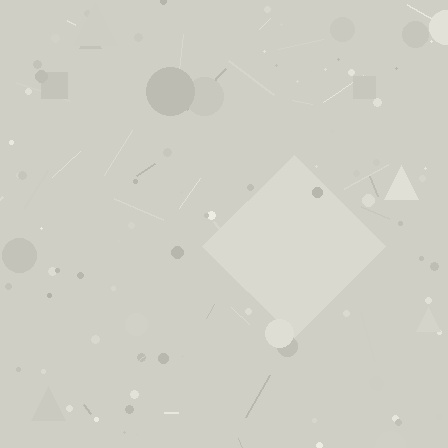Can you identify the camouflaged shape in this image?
The camouflaged shape is a diamond.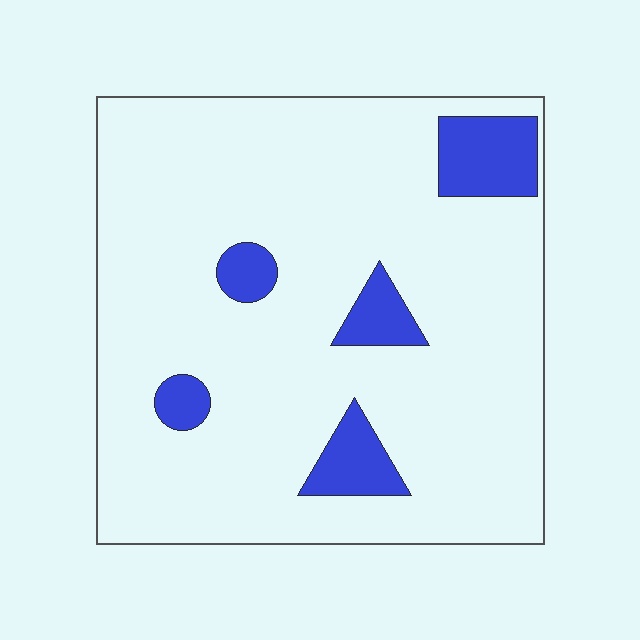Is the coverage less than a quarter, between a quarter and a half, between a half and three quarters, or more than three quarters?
Less than a quarter.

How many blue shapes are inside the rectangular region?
5.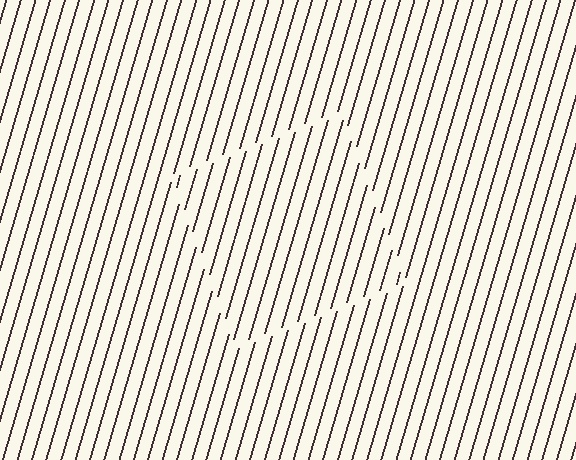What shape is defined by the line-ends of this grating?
An illusory square. The interior of the shape contains the same grating, shifted by half a period — the contour is defined by the phase discontinuity where line-ends from the inner and outer gratings abut.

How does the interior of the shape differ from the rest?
The interior of the shape contains the same grating, shifted by half a period — the contour is defined by the phase discontinuity where line-ends from the inner and outer gratings abut.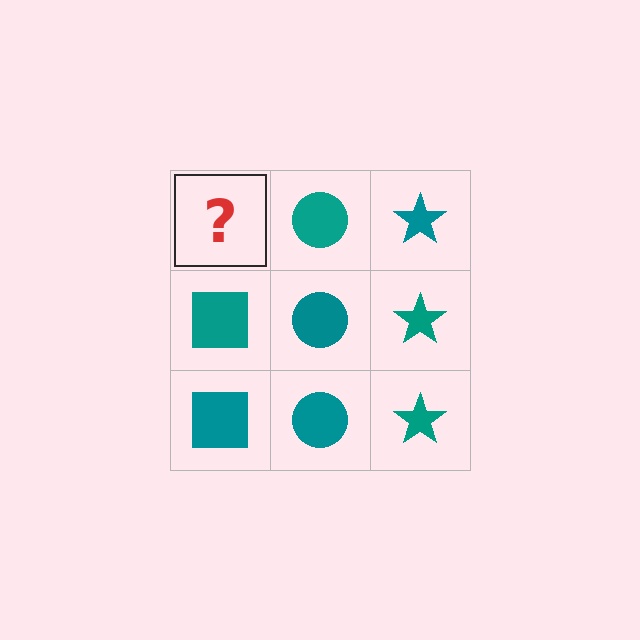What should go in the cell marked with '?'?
The missing cell should contain a teal square.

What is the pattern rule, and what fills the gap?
The rule is that each column has a consistent shape. The gap should be filled with a teal square.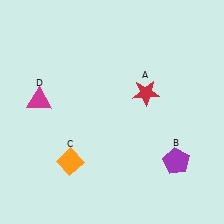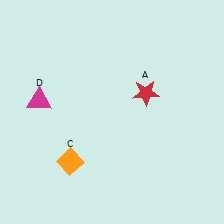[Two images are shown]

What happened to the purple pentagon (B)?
The purple pentagon (B) was removed in Image 2. It was in the bottom-right area of Image 1.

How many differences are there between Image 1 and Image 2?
There is 1 difference between the two images.